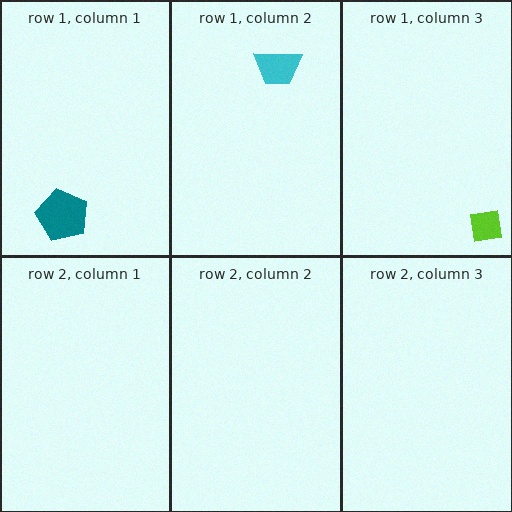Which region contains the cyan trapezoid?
The row 1, column 2 region.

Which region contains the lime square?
The row 1, column 3 region.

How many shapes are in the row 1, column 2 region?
1.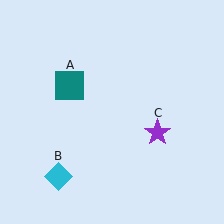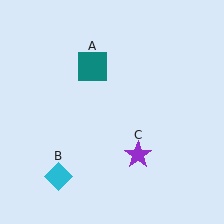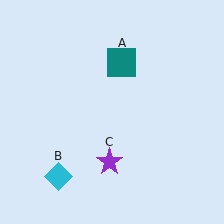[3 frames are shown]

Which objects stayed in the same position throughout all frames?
Cyan diamond (object B) remained stationary.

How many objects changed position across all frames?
2 objects changed position: teal square (object A), purple star (object C).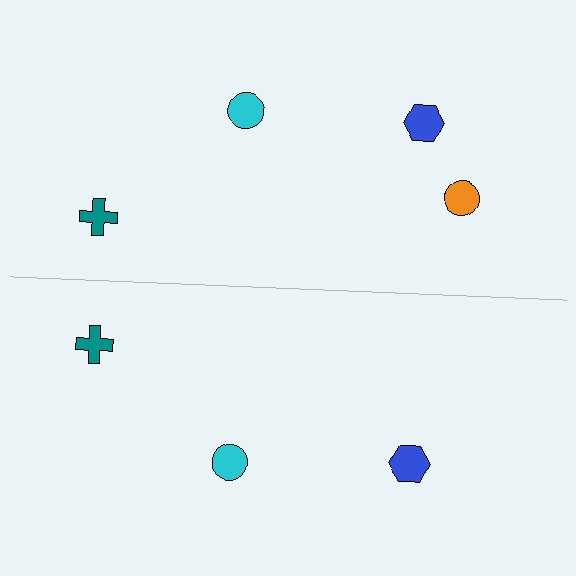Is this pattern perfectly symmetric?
No, the pattern is not perfectly symmetric. A orange circle is missing from the bottom side.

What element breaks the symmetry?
A orange circle is missing from the bottom side.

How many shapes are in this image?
There are 7 shapes in this image.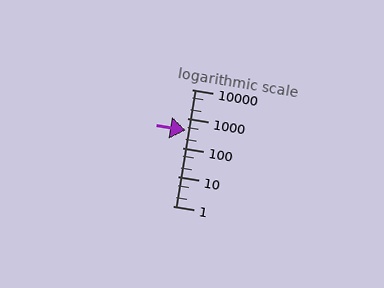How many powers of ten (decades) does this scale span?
The scale spans 4 decades, from 1 to 10000.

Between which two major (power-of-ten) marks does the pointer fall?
The pointer is between 100 and 1000.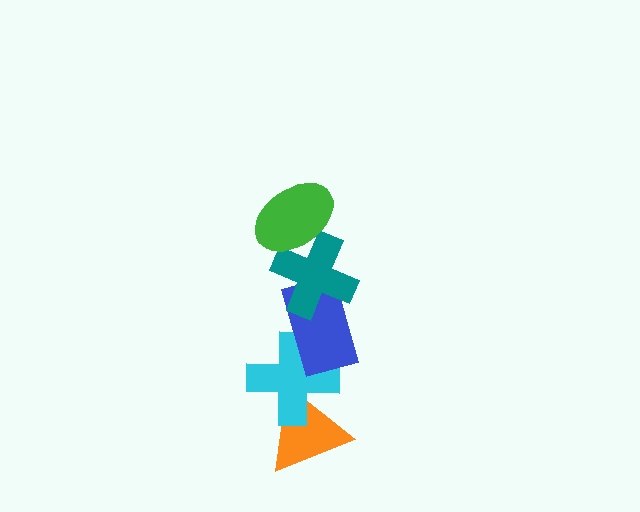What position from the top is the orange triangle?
The orange triangle is 5th from the top.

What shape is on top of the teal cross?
The green ellipse is on top of the teal cross.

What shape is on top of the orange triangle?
The cyan cross is on top of the orange triangle.